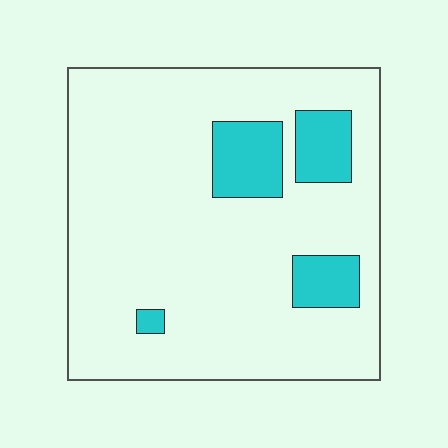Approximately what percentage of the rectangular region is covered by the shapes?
Approximately 15%.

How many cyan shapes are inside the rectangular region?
4.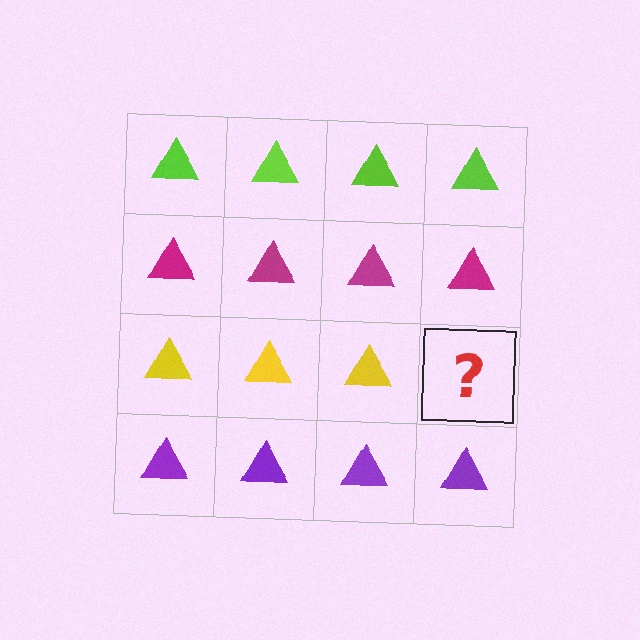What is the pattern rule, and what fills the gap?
The rule is that each row has a consistent color. The gap should be filled with a yellow triangle.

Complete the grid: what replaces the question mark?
The question mark should be replaced with a yellow triangle.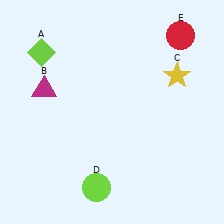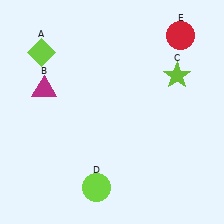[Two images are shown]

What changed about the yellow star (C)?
In Image 1, C is yellow. In Image 2, it changed to lime.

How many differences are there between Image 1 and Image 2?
There is 1 difference between the two images.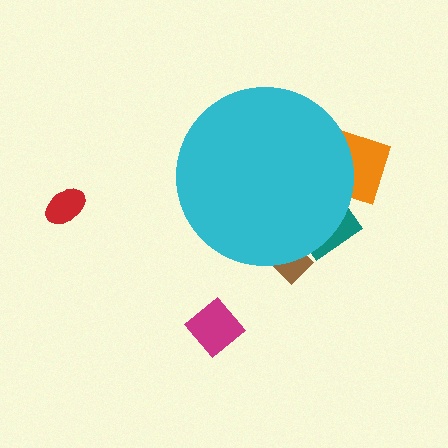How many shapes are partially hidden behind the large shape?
3 shapes are partially hidden.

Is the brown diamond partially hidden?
Yes, the brown diamond is partially hidden behind the cyan circle.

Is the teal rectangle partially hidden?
Yes, the teal rectangle is partially hidden behind the cyan circle.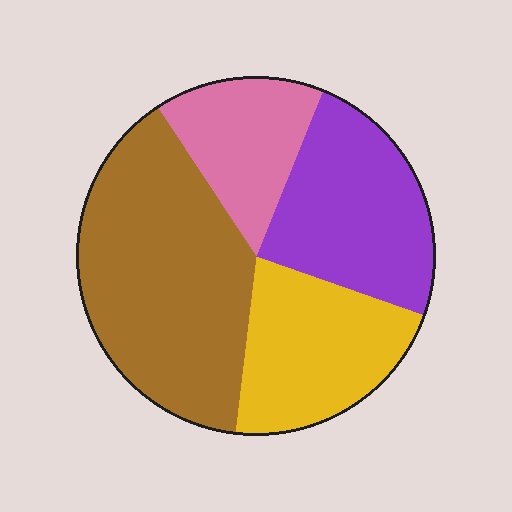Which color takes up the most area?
Brown, at roughly 40%.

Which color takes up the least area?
Pink, at roughly 15%.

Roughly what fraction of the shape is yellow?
Yellow covers roughly 20% of the shape.